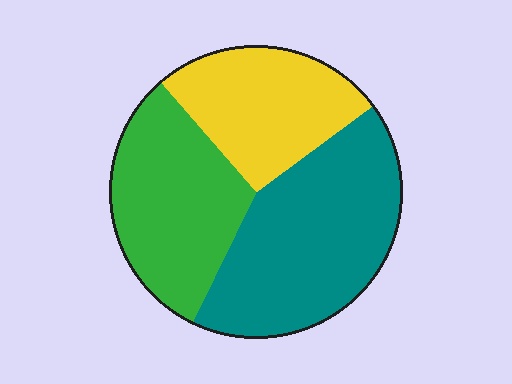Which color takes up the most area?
Teal, at roughly 40%.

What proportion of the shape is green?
Green covers roughly 30% of the shape.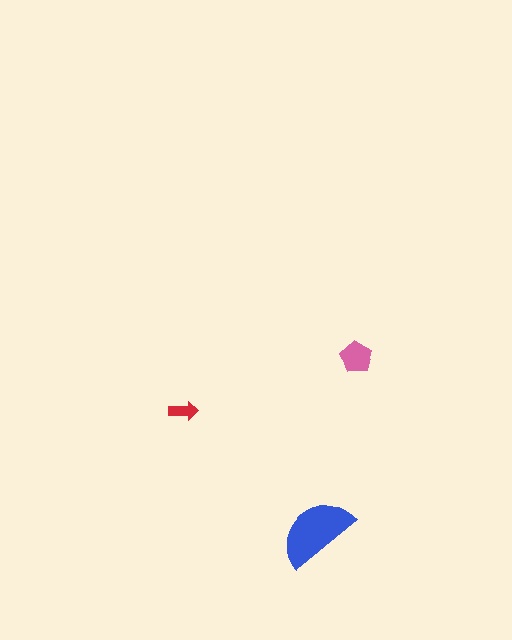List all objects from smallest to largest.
The red arrow, the pink pentagon, the blue semicircle.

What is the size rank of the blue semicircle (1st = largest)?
1st.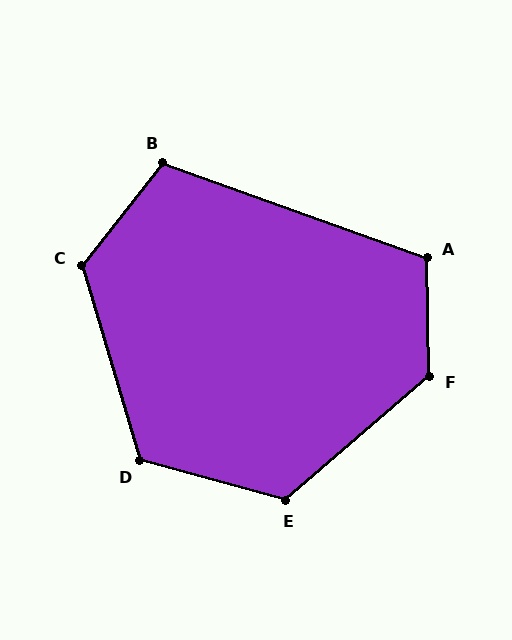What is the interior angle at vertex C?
Approximately 125 degrees (obtuse).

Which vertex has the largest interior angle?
F, at approximately 130 degrees.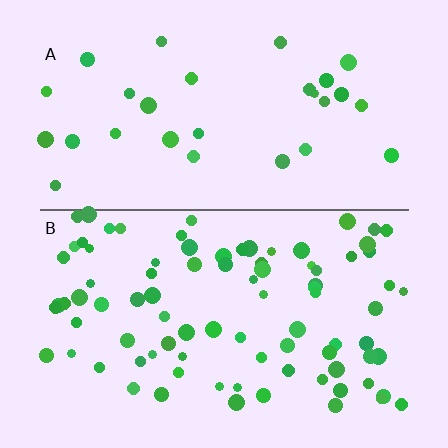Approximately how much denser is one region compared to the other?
Approximately 2.9× — region B over region A.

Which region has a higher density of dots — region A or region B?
B (the bottom).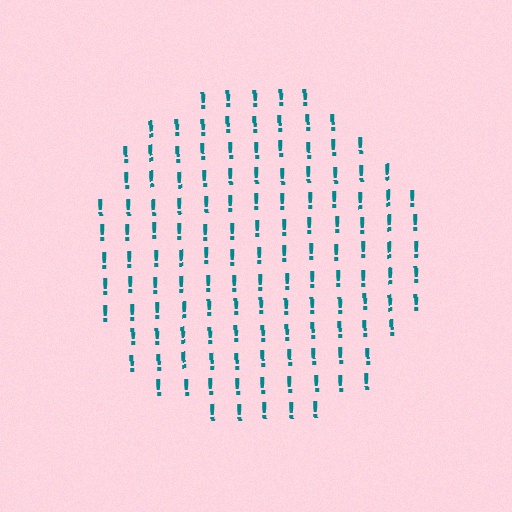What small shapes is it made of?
It is made of small exclamation marks.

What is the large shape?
The large shape is a circle.